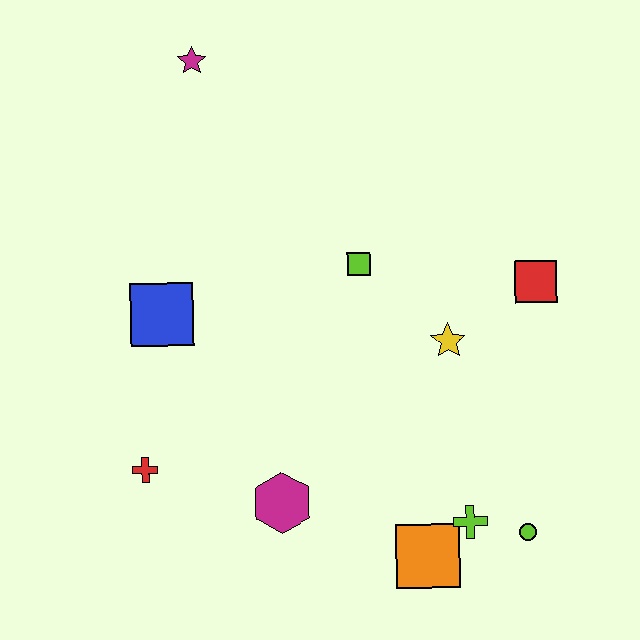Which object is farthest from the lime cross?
The magenta star is farthest from the lime cross.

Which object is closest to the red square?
The yellow star is closest to the red square.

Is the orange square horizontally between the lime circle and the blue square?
Yes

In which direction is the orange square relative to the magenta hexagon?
The orange square is to the right of the magenta hexagon.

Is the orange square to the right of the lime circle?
No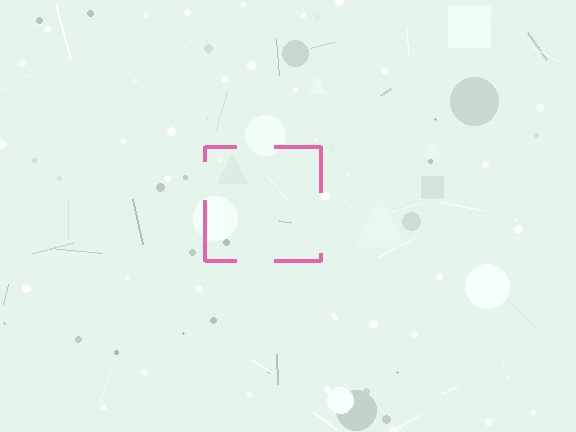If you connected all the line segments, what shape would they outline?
They would outline a square.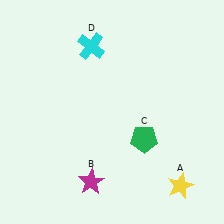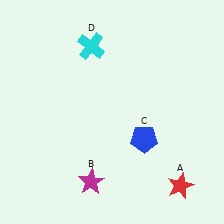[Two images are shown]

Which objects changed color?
A changed from yellow to red. C changed from green to blue.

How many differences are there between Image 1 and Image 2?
There are 2 differences between the two images.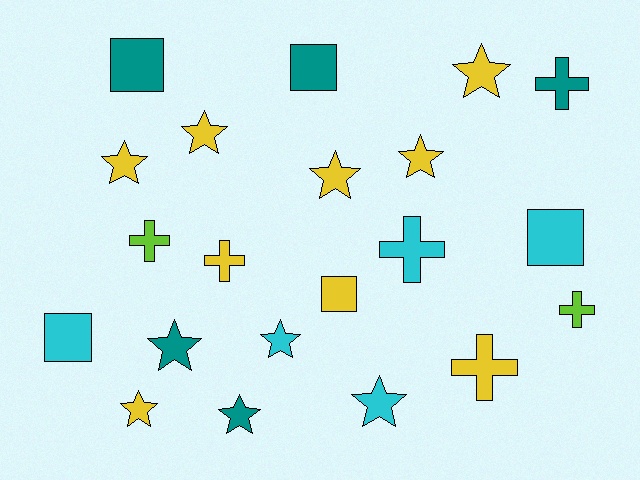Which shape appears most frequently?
Star, with 10 objects.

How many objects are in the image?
There are 21 objects.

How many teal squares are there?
There are 2 teal squares.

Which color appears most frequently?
Yellow, with 9 objects.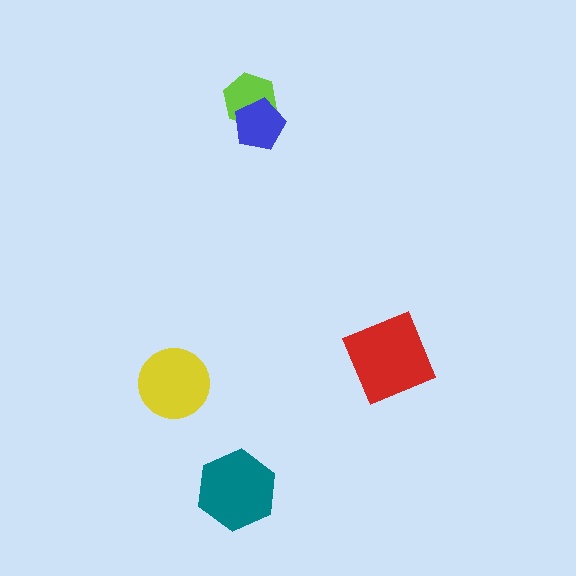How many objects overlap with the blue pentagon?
1 object overlaps with the blue pentagon.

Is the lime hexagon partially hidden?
Yes, it is partially covered by another shape.